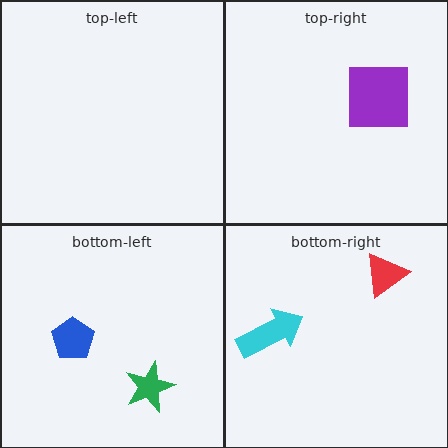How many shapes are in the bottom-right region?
2.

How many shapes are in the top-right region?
1.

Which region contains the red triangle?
The bottom-right region.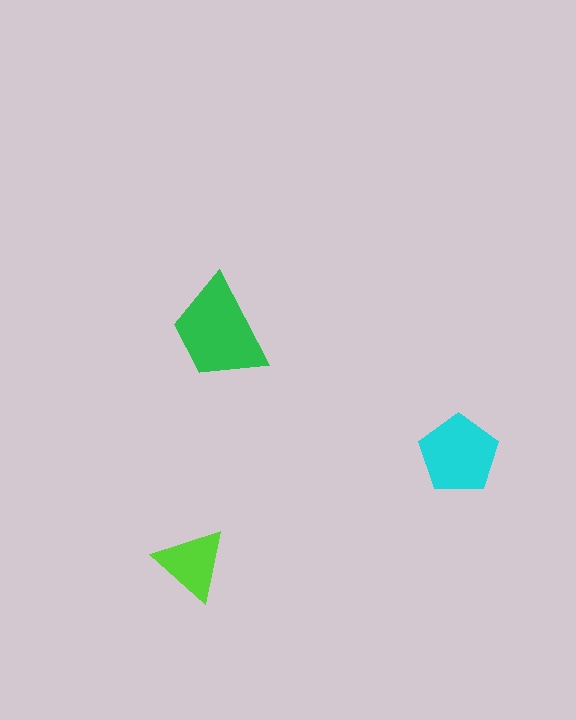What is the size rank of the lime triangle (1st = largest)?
3rd.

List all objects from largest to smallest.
The green trapezoid, the cyan pentagon, the lime triangle.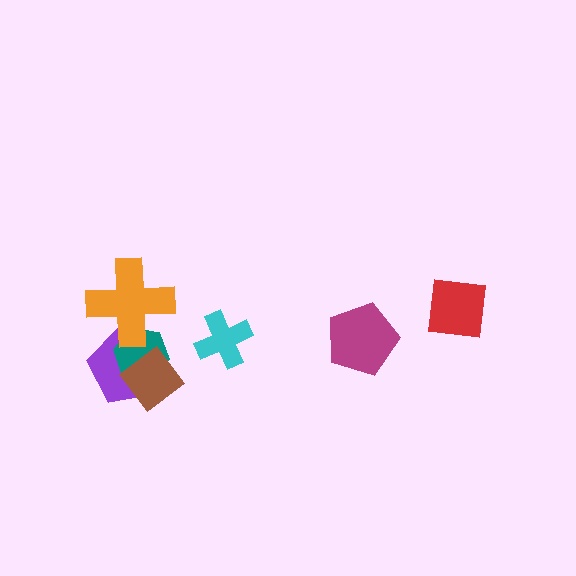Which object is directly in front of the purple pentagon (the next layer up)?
The teal hexagon is directly in front of the purple pentagon.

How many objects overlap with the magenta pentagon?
0 objects overlap with the magenta pentagon.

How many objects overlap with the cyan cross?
0 objects overlap with the cyan cross.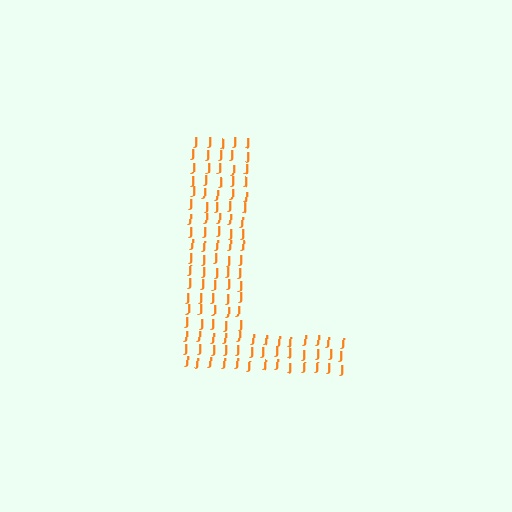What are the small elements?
The small elements are letter J's.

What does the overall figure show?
The overall figure shows the letter L.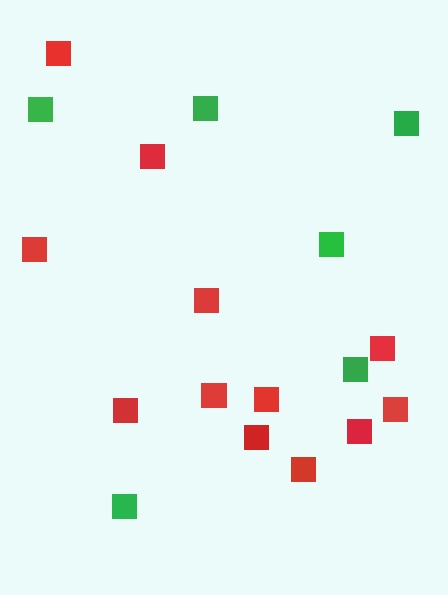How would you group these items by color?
There are 2 groups: one group of red squares (12) and one group of green squares (6).